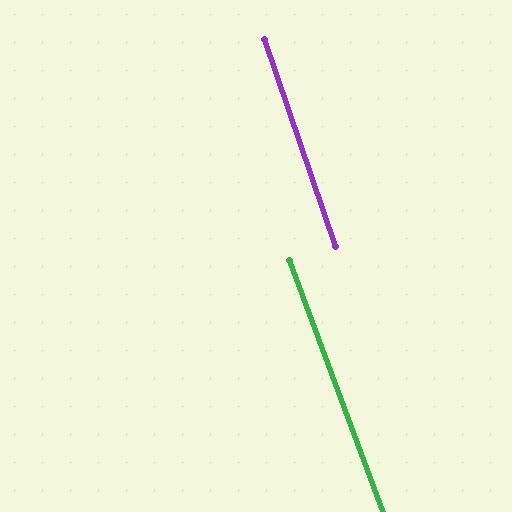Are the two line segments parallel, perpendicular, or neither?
Parallel — their directions differ by only 1.5°.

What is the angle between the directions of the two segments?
Approximately 1 degree.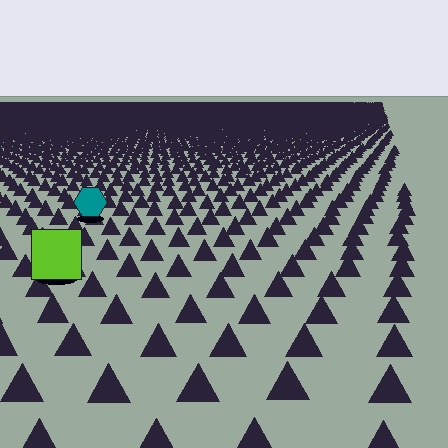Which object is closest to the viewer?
The lime square is closest. The texture marks near it are larger and more spread out.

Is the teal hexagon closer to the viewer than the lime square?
No. The lime square is closer — you can tell from the texture gradient: the ground texture is coarser near it.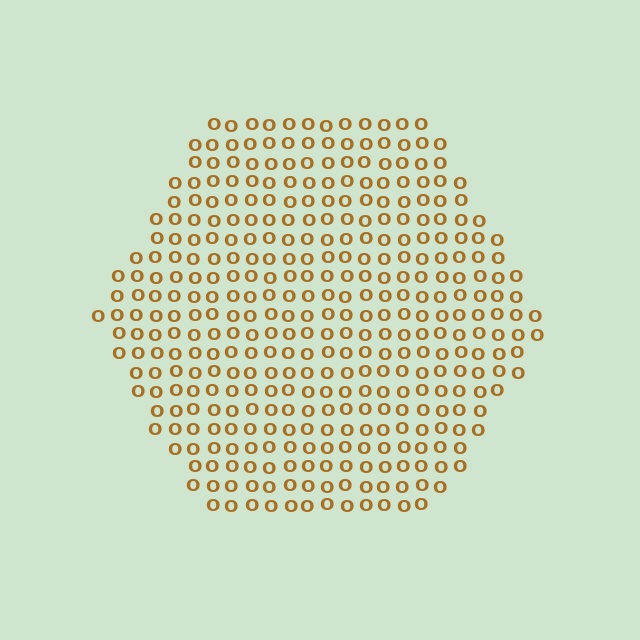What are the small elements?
The small elements are letter O's.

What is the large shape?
The large shape is a hexagon.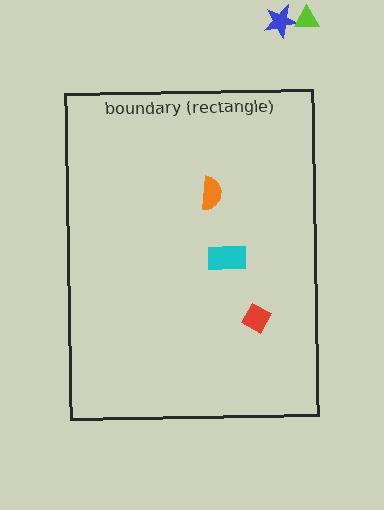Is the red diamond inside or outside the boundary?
Inside.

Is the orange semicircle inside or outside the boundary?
Inside.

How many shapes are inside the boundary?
3 inside, 2 outside.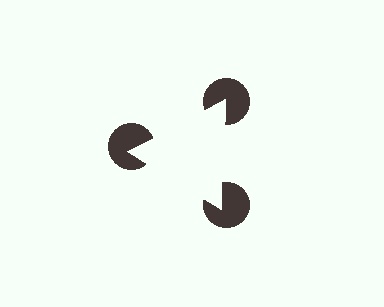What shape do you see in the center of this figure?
An illusory triangle — its edges are inferred from the aligned wedge cuts in the pac-man discs, not physically drawn.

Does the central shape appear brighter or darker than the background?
It typically appears slightly brighter than the background, even though no actual brightness change is drawn.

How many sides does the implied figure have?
3 sides.